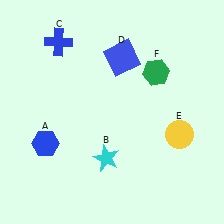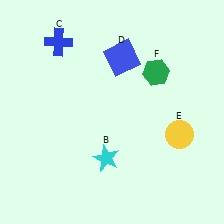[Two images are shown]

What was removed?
The blue hexagon (A) was removed in Image 2.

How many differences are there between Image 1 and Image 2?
There is 1 difference between the two images.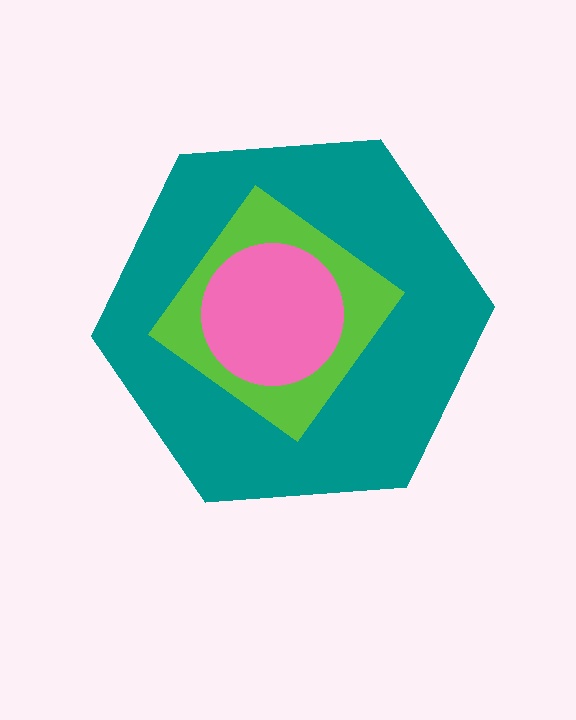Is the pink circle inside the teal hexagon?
Yes.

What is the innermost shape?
The pink circle.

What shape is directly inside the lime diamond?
The pink circle.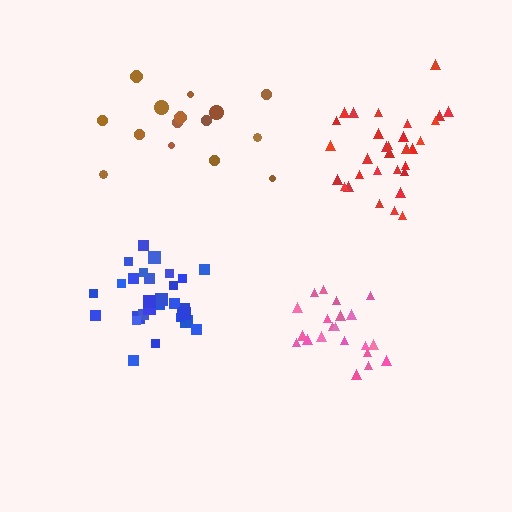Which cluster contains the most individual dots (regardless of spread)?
Red (31).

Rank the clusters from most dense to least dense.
blue, pink, red, brown.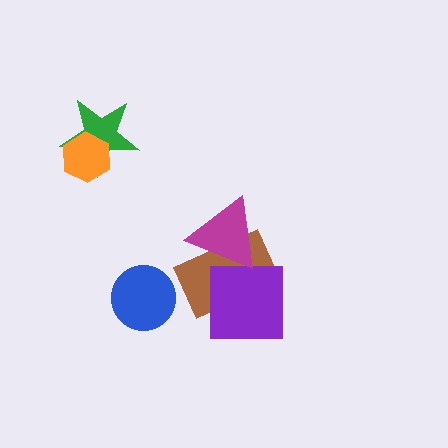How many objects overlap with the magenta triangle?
2 objects overlap with the magenta triangle.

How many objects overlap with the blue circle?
0 objects overlap with the blue circle.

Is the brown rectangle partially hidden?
Yes, it is partially covered by another shape.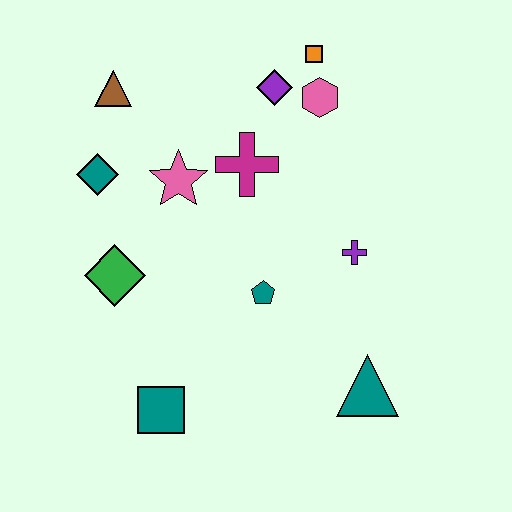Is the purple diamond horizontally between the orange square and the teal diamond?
Yes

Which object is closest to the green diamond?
The teal diamond is closest to the green diamond.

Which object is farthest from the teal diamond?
The teal triangle is farthest from the teal diamond.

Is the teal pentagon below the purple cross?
Yes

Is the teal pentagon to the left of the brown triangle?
No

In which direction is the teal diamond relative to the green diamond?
The teal diamond is above the green diamond.